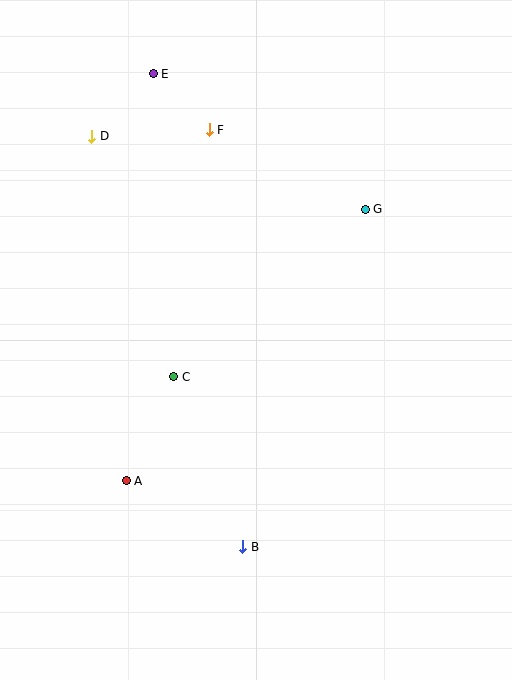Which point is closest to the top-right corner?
Point G is closest to the top-right corner.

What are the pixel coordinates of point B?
Point B is at (243, 547).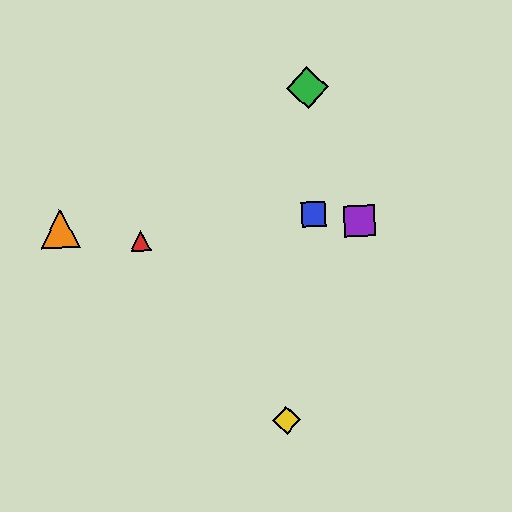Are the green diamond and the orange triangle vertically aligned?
No, the green diamond is at x≈307 and the orange triangle is at x≈60.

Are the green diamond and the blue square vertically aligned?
Yes, both are at x≈307.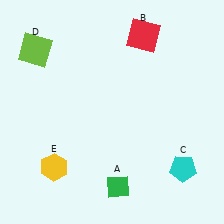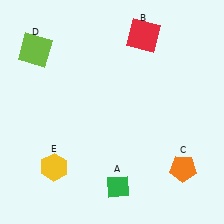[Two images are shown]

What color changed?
The pentagon (C) changed from cyan in Image 1 to orange in Image 2.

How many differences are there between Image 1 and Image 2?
There is 1 difference between the two images.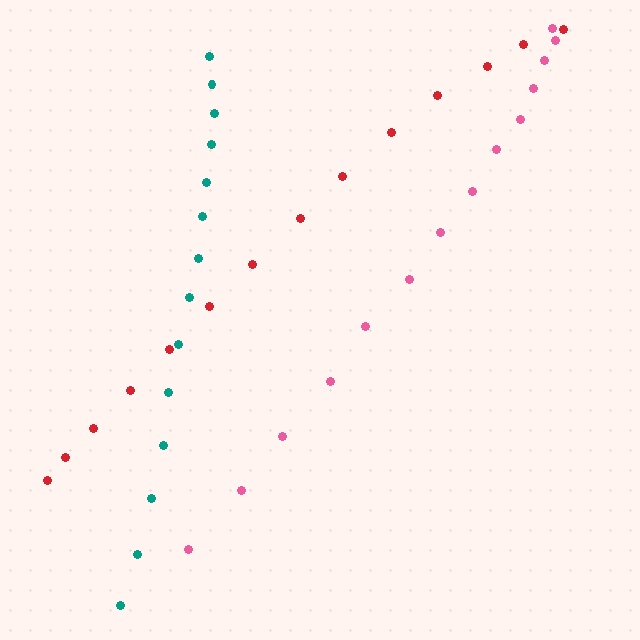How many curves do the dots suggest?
There are 3 distinct paths.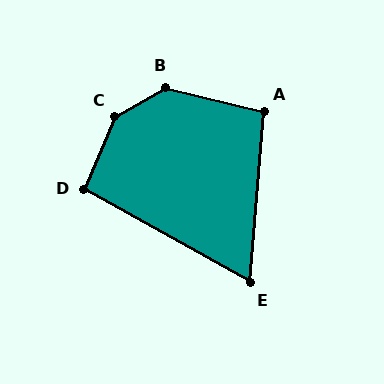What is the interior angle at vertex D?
Approximately 96 degrees (obtuse).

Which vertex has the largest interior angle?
C, at approximately 143 degrees.